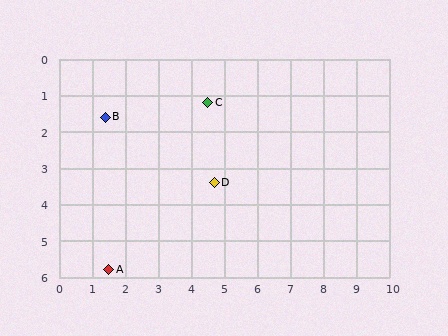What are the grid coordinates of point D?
Point D is at approximately (4.7, 3.4).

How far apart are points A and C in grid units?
Points A and C are about 5.5 grid units apart.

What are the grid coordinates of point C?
Point C is at approximately (4.5, 1.2).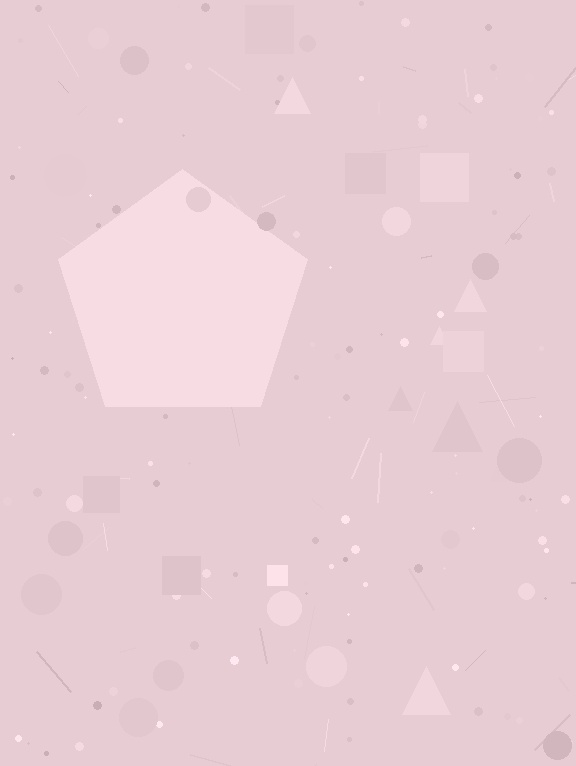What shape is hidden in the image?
A pentagon is hidden in the image.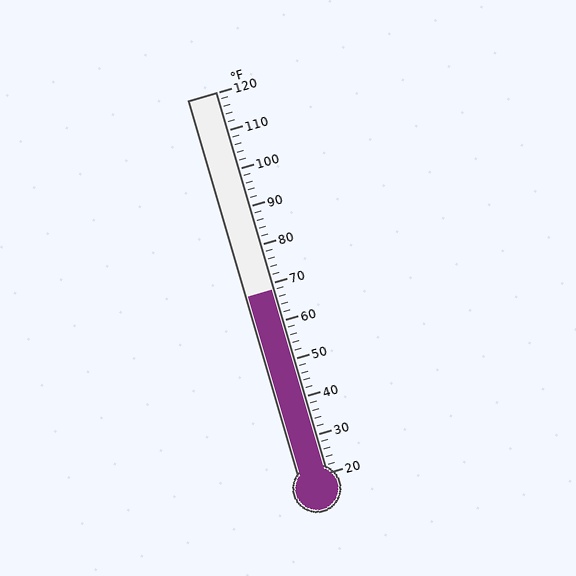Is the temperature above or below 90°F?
The temperature is below 90°F.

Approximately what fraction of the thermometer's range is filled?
The thermometer is filled to approximately 50% of its range.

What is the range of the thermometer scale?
The thermometer scale ranges from 20°F to 120°F.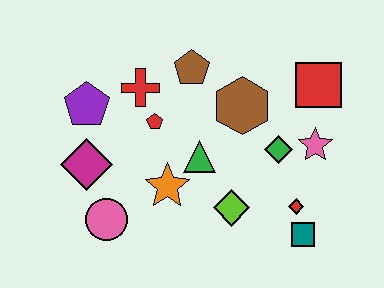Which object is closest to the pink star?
The green diamond is closest to the pink star.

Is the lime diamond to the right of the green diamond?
No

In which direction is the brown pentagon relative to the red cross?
The brown pentagon is to the right of the red cross.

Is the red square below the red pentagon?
No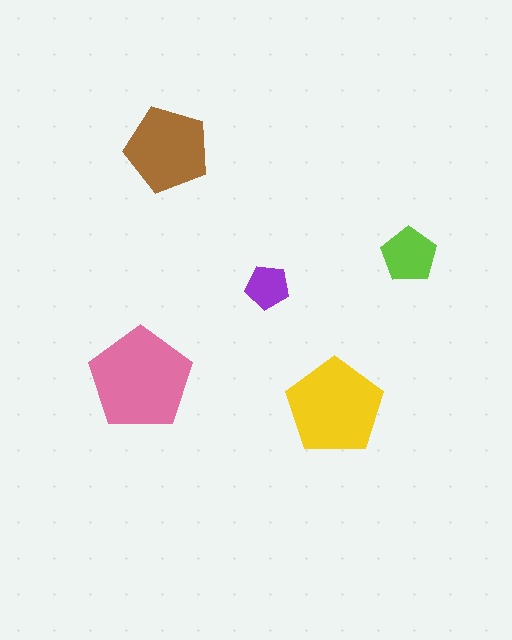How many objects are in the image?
There are 5 objects in the image.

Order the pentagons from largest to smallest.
the pink one, the yellow one, the brown one, the lime one, the purple one.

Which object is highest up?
The brown pentagon is topmost.